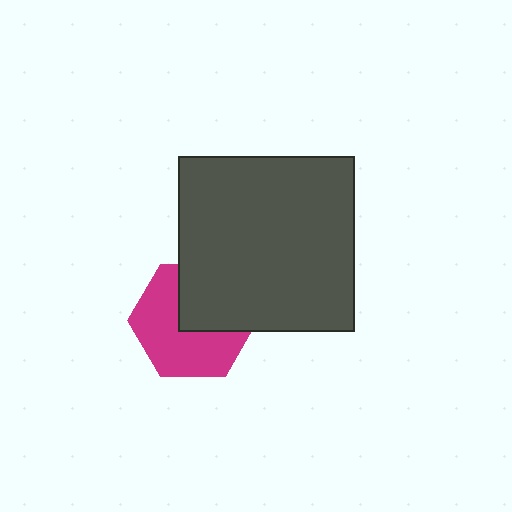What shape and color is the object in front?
The object in front is a dark gray square.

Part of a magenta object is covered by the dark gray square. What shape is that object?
It is a hexagon.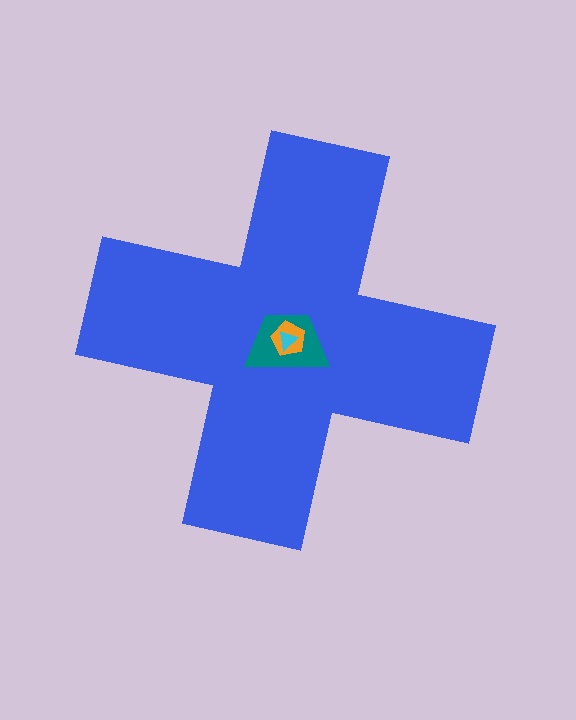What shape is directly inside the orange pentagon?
The cyan triangle.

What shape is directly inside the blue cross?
The teal trapezoid.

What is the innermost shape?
The cyan triangle.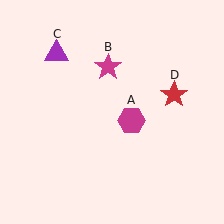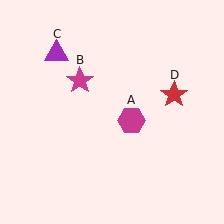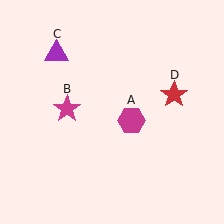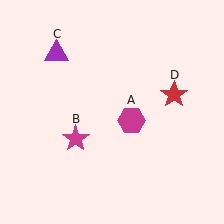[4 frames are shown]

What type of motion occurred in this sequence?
The magenta star (object B) rotated counterclockwise around the center of the scene.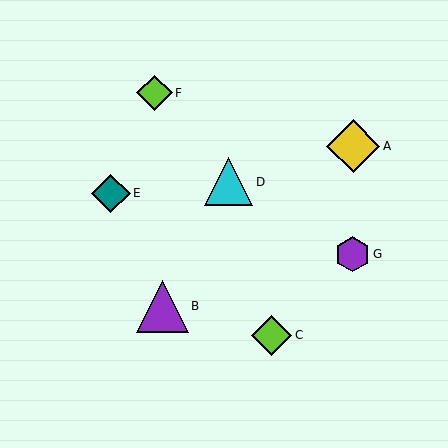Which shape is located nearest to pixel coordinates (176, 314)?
The purple triangle (labeled B) at (163, 306) is nearest to that location.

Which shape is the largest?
The yellow diamond (labeled A) is the largest.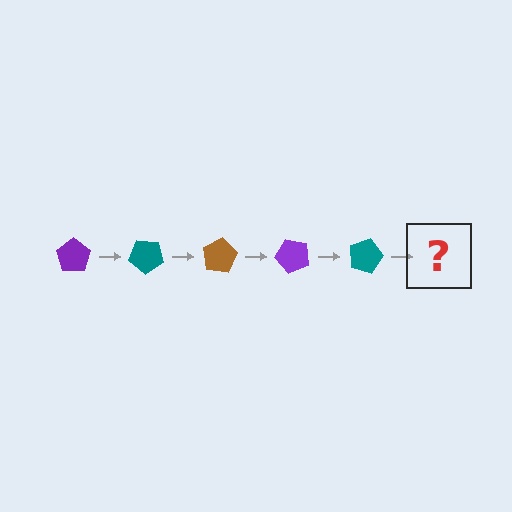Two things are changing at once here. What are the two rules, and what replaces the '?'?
The two rules are that it rotates 40 degrees each step and the color cycles through purple, teal, and brown. The '?' should be a brown pentagon, rotated 200 degrees from the start.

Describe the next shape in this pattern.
It should be a brown pentagon, rotated 200 degrees from the start.